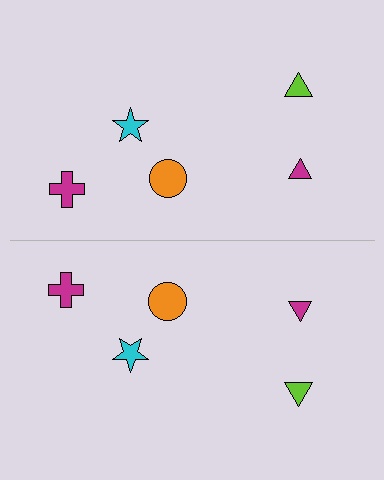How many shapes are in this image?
There are 10 shapes in this image.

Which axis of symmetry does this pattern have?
The pattern has a horizontal axis of symmetry running through the center of the image.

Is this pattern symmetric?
Yes, this pattern has bilateral (reflection) symmetry.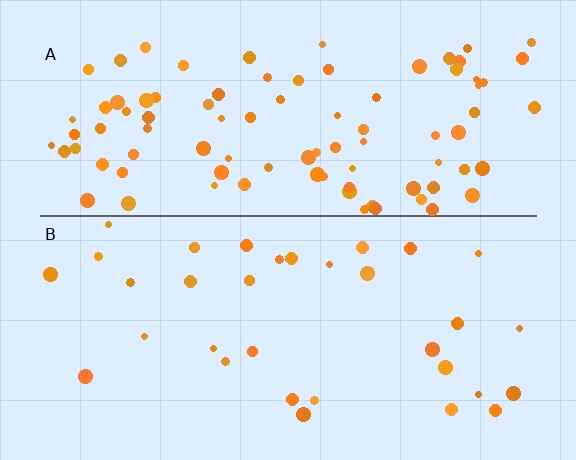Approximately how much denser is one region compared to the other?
Approximately 2.8× — region A over region B.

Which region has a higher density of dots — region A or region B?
A (the top).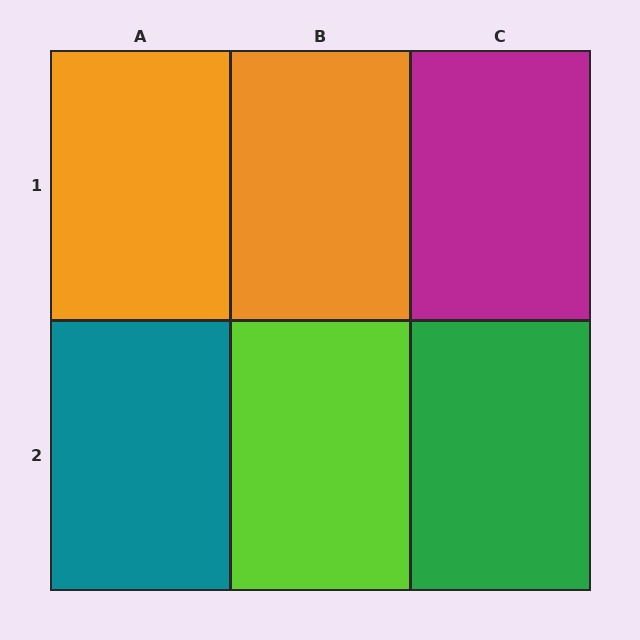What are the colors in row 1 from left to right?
Orange, orange, magenta.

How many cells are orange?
2 cells are orange.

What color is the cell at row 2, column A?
Teal.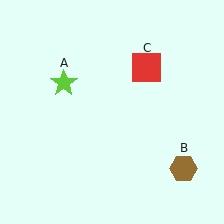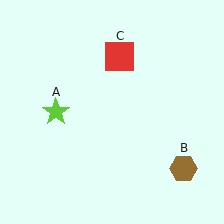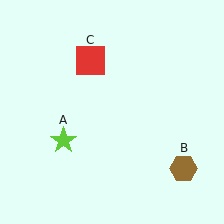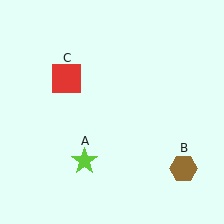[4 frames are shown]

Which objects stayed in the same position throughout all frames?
Brown hexagon (object B) remained stationary.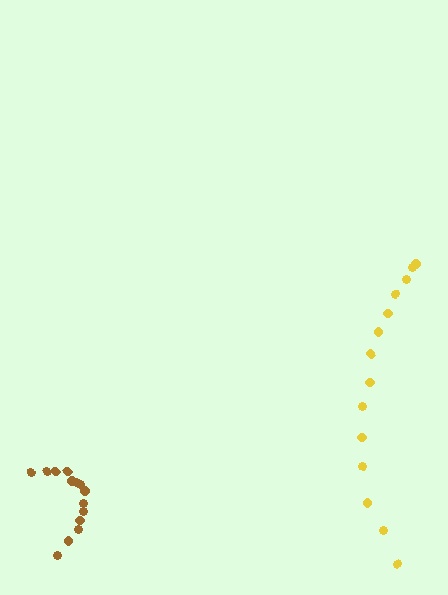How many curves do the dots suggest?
There are 2 distinct paths.